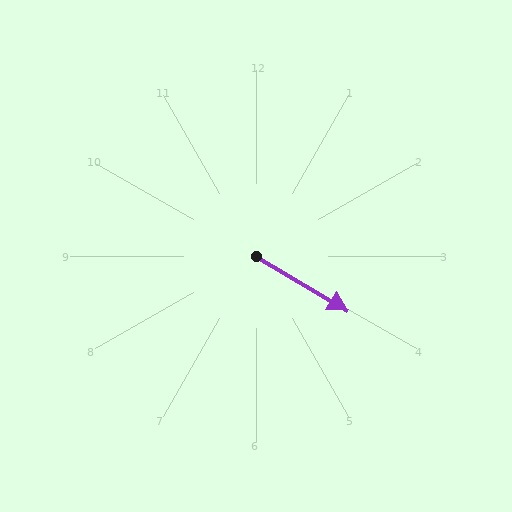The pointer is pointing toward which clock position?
Roughly 4 o'clock.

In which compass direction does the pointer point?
Southeast.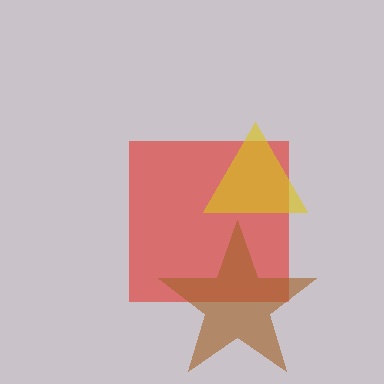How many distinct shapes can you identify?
There are 3 distinct shapes: a red square, a yellow triangle, a brown star.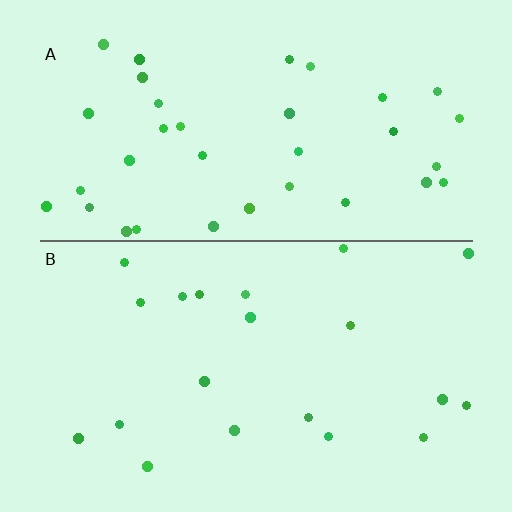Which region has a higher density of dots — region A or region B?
A (the top).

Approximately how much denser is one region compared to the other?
Approximately 1.8× — region A over region B.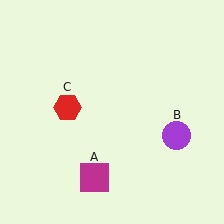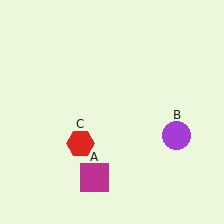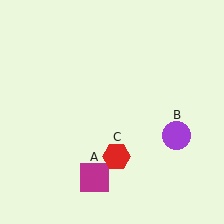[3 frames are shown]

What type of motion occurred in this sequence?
The red hexagon (object C) rotated counterclockwise around the center of the scene.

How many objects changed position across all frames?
1 object changed position: red hexagon (object C).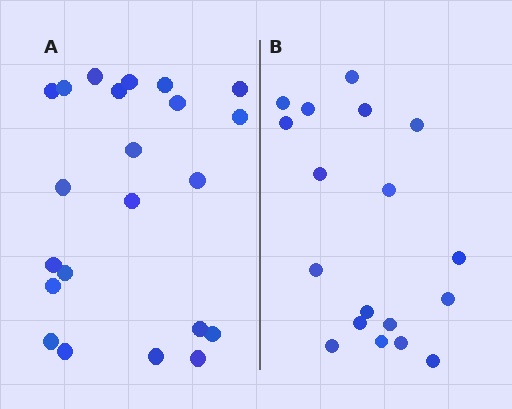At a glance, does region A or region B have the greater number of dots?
Region A (the left region) has more dots.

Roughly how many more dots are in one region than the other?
Region A has about 4 more dots than region B.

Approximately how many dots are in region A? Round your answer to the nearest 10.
About 20 dots. (The exact count is 22, which rounds to 20.)